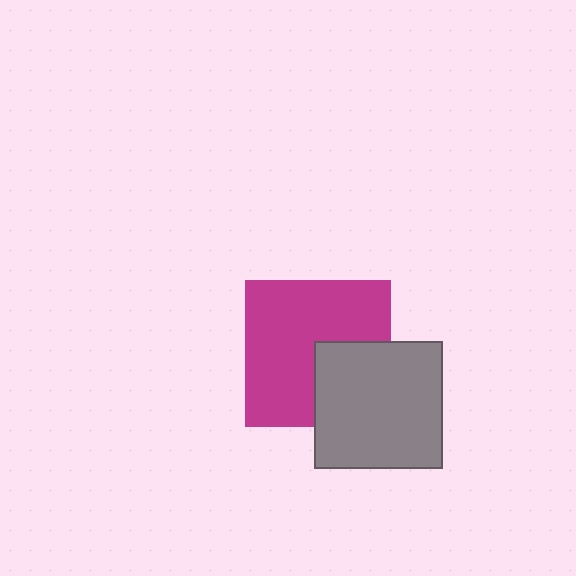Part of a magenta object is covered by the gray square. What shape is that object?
It is a square.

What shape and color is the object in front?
The object in front is a gray square.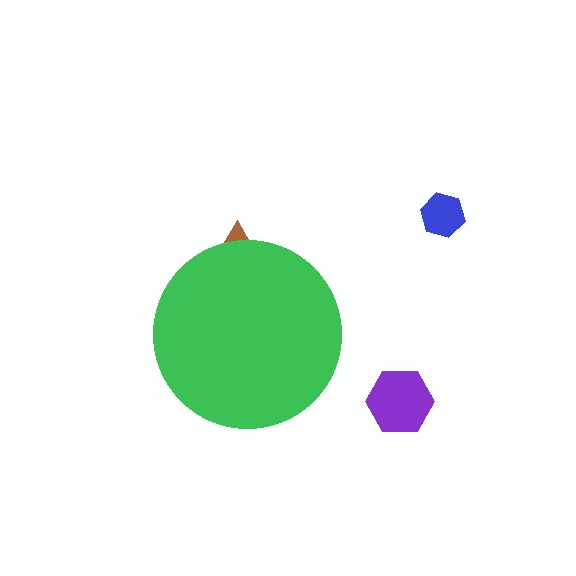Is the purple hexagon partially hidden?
No, the purple hexagon is fully visible.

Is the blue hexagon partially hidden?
No, the blue hexagon is fully visible.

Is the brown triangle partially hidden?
Yes, the brown triangle is partially hidden behind the green circle.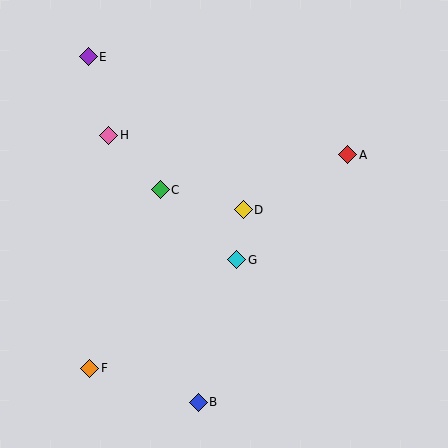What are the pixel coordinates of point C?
Point C is at (160, 190).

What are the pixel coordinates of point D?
Point D is at (243, 210).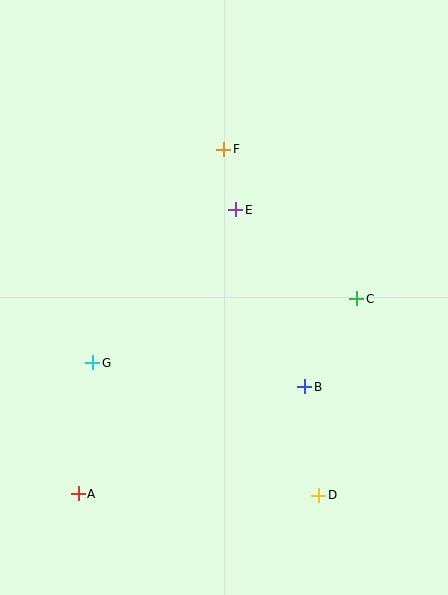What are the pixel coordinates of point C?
Point C is at (357, 299).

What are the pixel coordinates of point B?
Point B is at (305, 387).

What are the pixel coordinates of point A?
Point A is at (78, 494).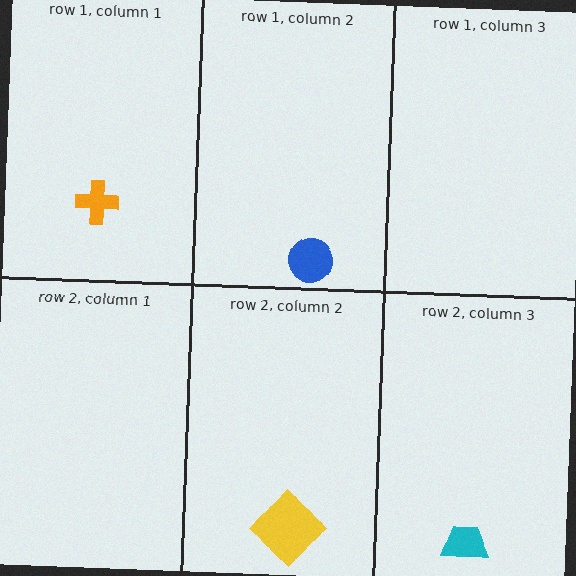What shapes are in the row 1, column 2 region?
The blue circle.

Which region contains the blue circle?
The row 1, column 2 region.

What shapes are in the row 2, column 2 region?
The yellow diamond.